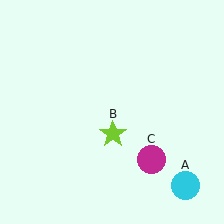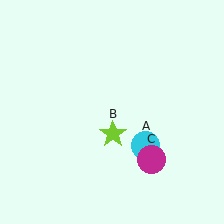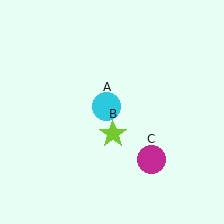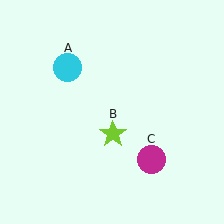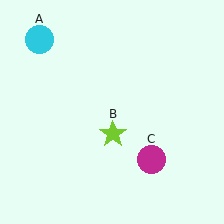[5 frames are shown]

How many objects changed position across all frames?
1 object changed position: cyan circle (object A).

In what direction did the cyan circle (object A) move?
The cyan circle (object A) moved up and to the left.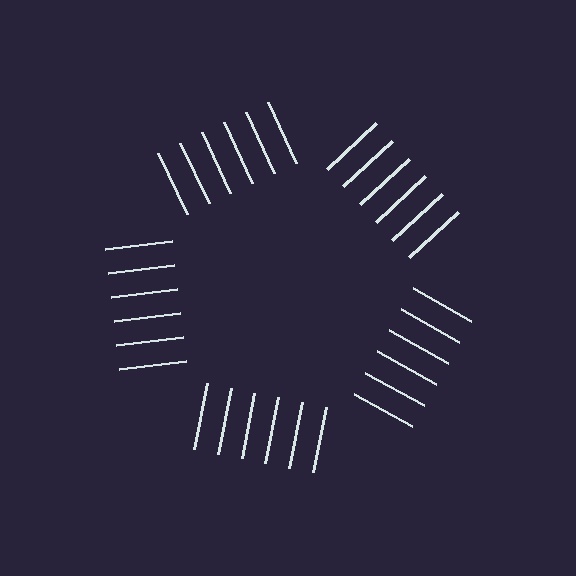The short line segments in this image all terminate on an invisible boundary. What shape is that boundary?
An illusory pentagon — the line segments terminate on its edges but no continuous stroke is drawn.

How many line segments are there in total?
30 — 6 along each of the 5 edges.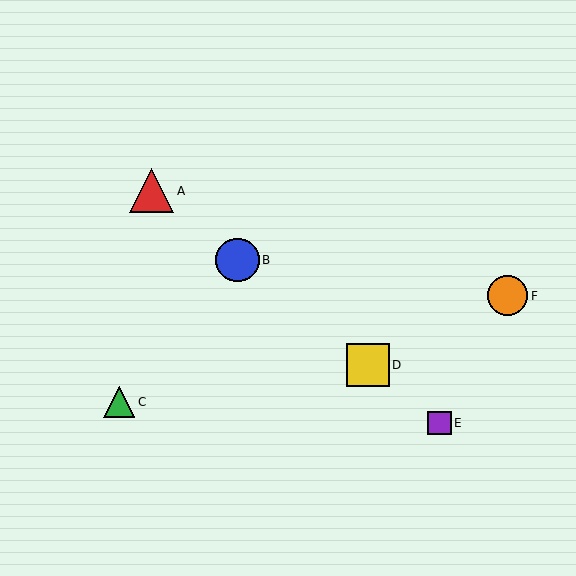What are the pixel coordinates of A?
Object A is at (152, 191).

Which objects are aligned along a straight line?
Objects A, B, D, E are aligned along a straight line.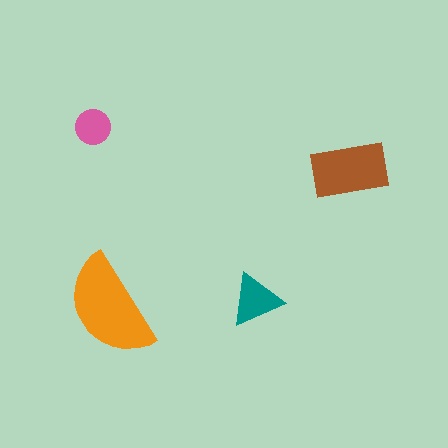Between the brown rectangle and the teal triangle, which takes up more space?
The brown rectangle.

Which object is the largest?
The orange semicircle.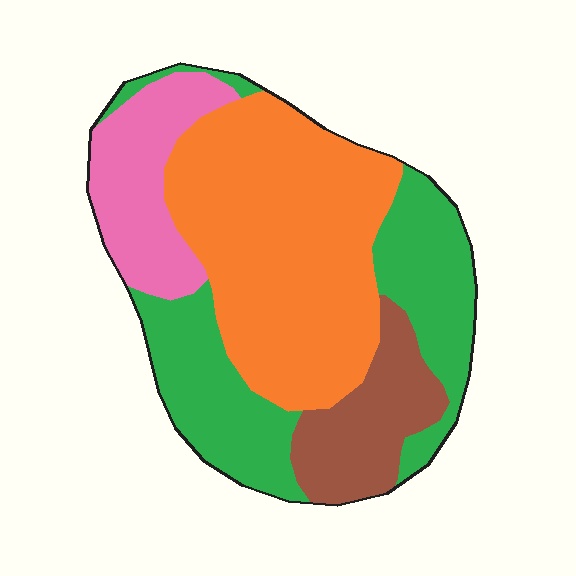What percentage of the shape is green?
Green covers 30% of the shape.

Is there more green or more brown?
Green.